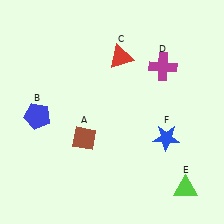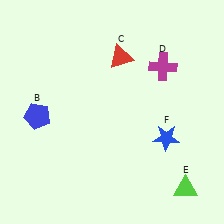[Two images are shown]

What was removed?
The brown diamond (A) was removed in Image 2.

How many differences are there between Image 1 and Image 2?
There is 1 difference between the two images.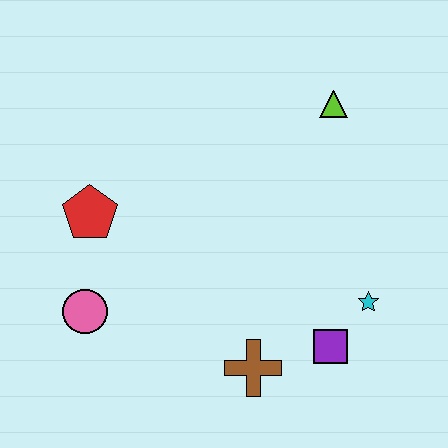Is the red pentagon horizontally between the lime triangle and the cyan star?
No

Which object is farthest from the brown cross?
The lime triangle is farthest from the brown cross.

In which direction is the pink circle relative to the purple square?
The pink circle is to the left of the purple square.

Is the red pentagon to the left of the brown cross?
Yes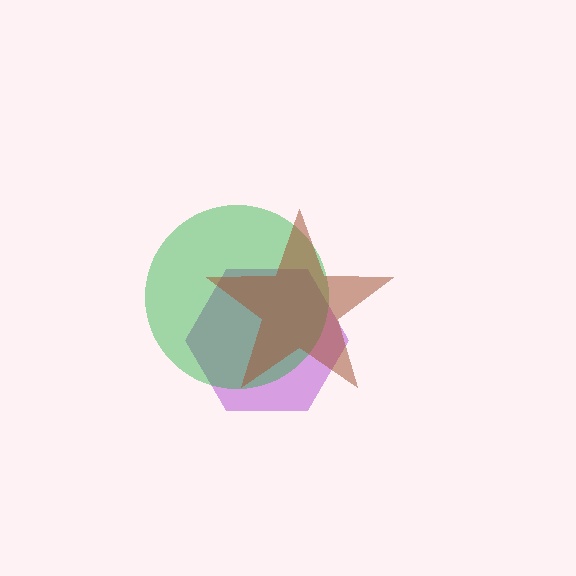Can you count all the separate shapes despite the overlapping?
Yes, there are 3 separate shapes.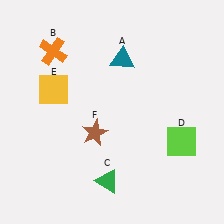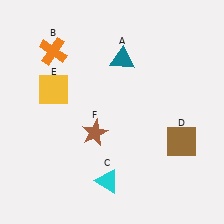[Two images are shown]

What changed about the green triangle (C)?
In Image 1, C is green. In Image 2, it changed to cyan.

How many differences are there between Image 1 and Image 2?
There are 2 differences between the two images.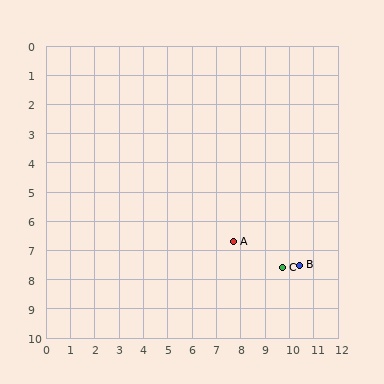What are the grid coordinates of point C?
Point C is at approximately (9.7, 7.6).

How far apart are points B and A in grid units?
Points B and A are about 2.8 grid units apart.